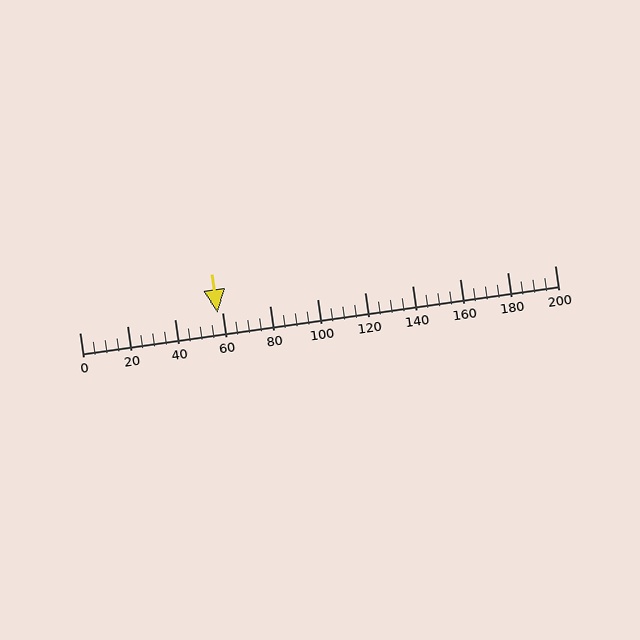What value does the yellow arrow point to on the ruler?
The yellow arrow points to approximately 58.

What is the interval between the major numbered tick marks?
The major tick marks are spaced 20 units apart.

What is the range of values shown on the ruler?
The ruler shows values from 0 to 200.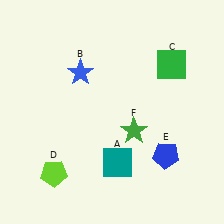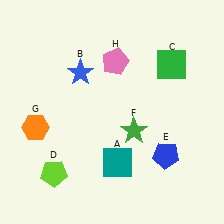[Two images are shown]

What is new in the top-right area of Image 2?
A pink pentagon (H) was added in the top-right area of Image 2.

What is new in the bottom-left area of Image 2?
An orange hexagon (G) was added in the bottom-left area of Image 2.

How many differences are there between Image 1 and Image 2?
There are 2 differences between the two images.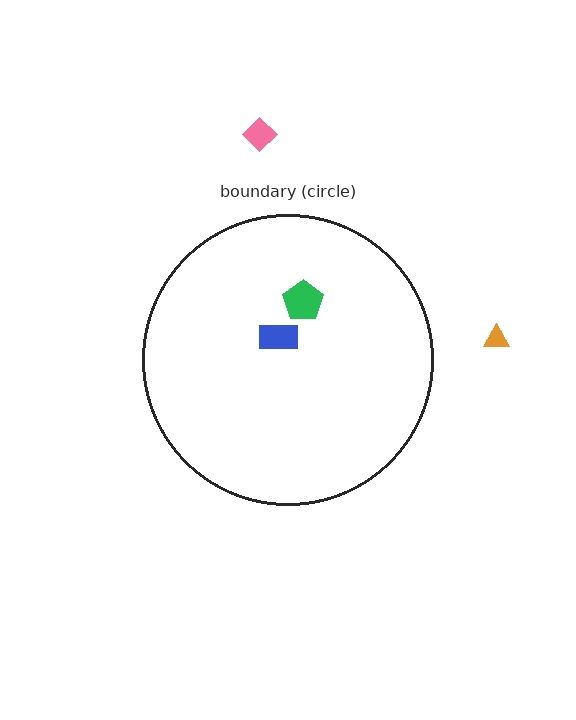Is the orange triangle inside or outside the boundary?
Outside.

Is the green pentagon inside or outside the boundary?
Inside.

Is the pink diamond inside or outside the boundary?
Outside.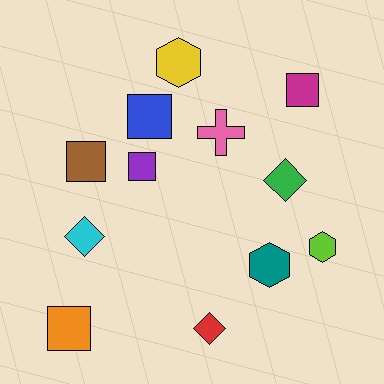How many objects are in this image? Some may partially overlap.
There are 12 objects.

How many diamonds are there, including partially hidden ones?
There are 3 diamonds.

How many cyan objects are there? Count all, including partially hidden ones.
There is 1 cyan object.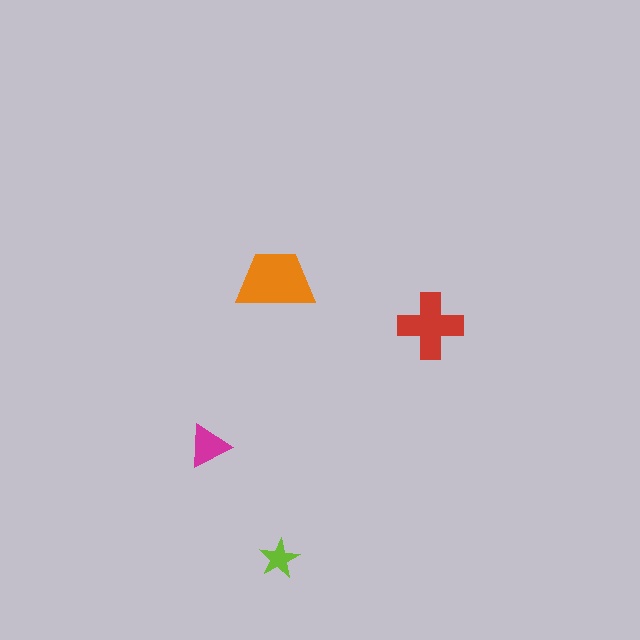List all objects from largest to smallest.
The orange trapezoid, the red cross, the magenta triangle, the lime star.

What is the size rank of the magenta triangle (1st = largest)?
3rd.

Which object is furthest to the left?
The magenta triangle is leftmost.